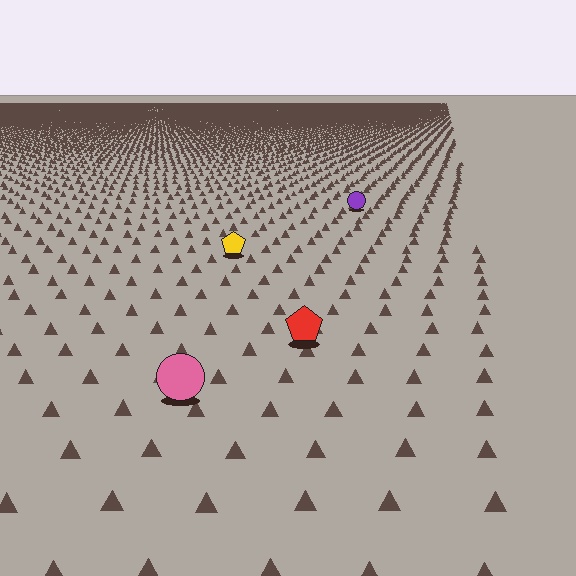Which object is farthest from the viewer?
The purple circle is farthest from the viewer. It appears smaller and the ground texture around it is denser.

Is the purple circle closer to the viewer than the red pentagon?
No. The red pentagon is closer — you can tell from the texture gradient: the ground texture is coarser near it.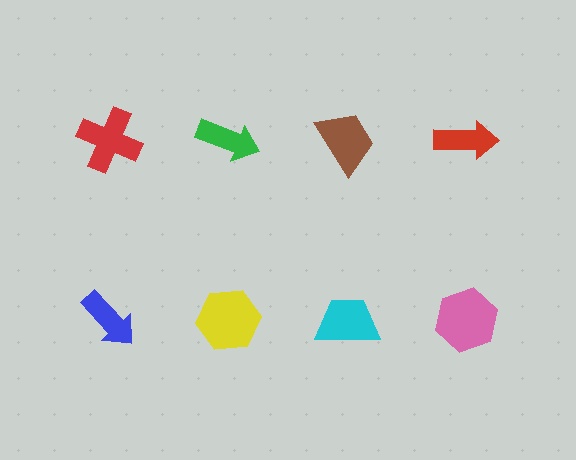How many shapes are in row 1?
4 shapes.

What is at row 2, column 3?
A cyan trapezoid.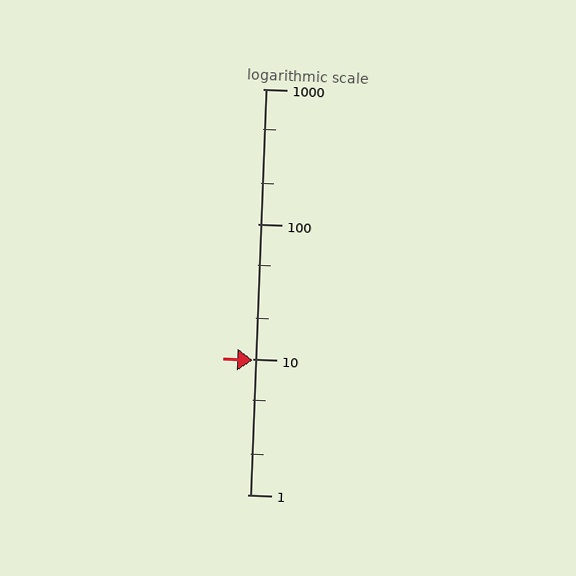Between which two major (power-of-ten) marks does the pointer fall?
The pointer is between 1 and 10.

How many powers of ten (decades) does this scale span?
The scale spans 3 decades, from 1 to 1000.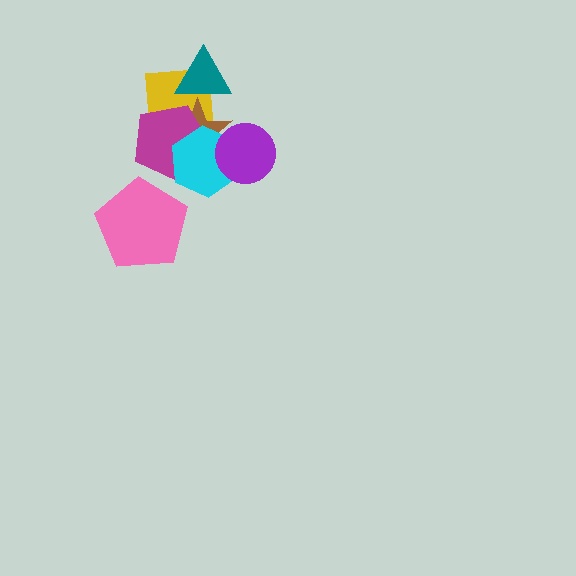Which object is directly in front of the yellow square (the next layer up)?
The brown star is directly in front of the yellow square.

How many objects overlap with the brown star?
5 objects overlap with the brown star.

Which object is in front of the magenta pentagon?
The cyan hexagon is in front of the magenta pentagon.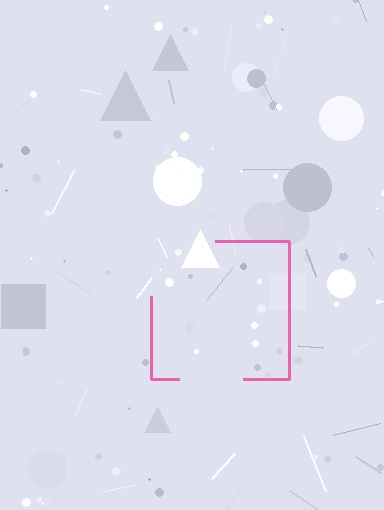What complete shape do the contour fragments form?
The contour fragments form a square.